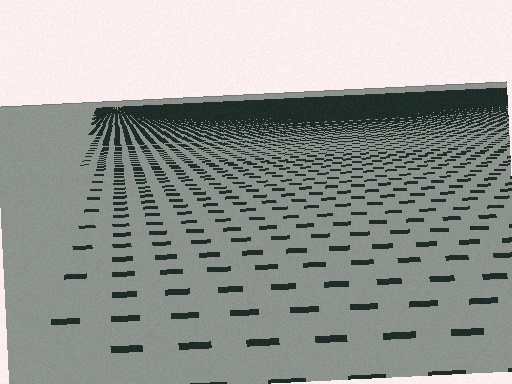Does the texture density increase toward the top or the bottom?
Density increases toward the top.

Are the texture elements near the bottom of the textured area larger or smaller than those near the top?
Larger. Near the bottom, elements are closer to the viewer and appear at a bigger on-screen size.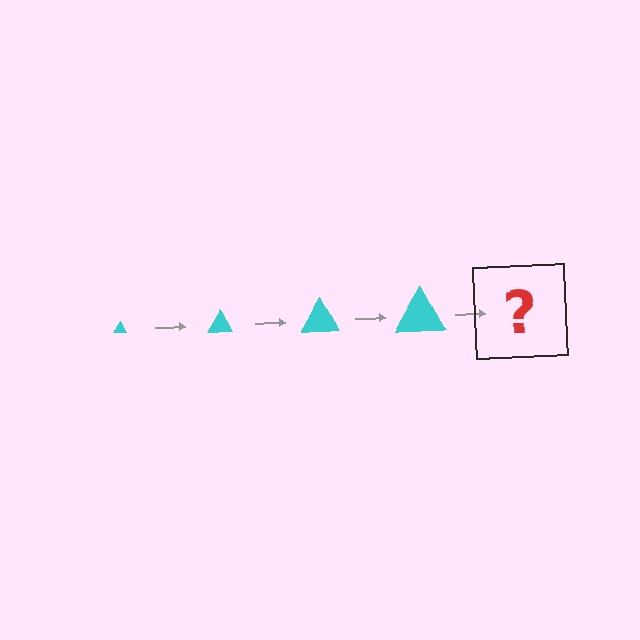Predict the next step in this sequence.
The next step is a cyan triangle, larger than the previous one.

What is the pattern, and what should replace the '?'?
The pattern is that the triangle gets progressively larger each step. The '?' should be a cyan triangle, larger than the previous one.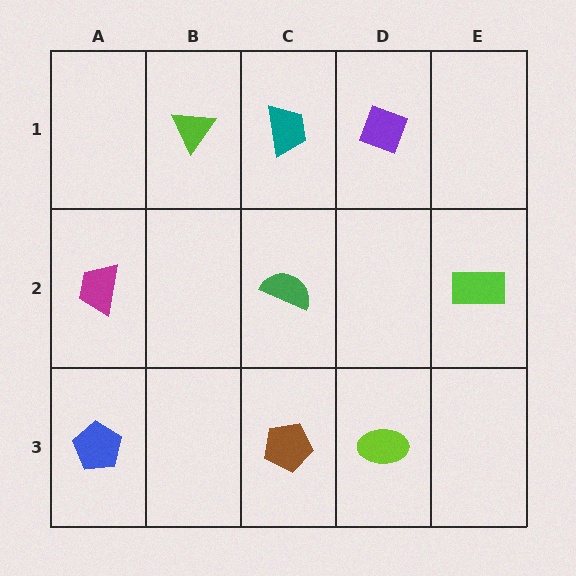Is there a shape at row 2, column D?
No, that cell is empty.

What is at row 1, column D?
A purple diamond.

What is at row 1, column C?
A teal trapezoid.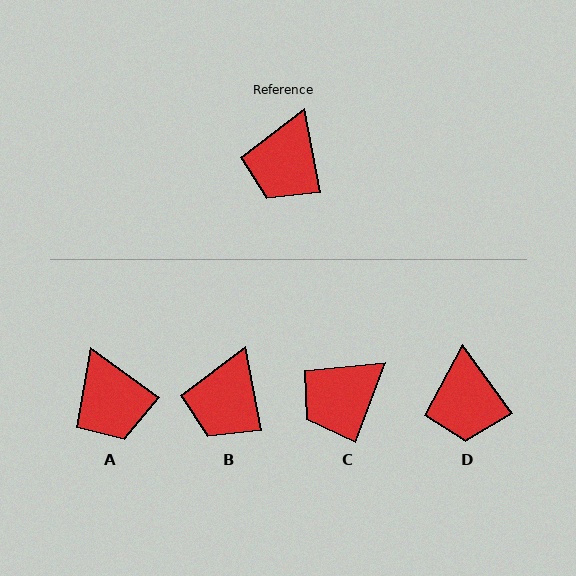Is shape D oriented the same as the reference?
No, it is off by about 25 degrees.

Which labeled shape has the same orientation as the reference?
B.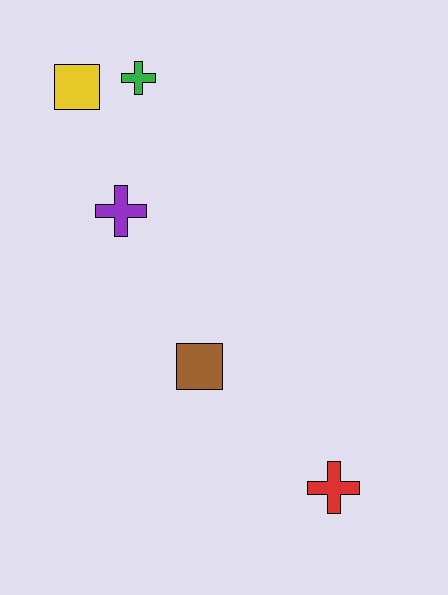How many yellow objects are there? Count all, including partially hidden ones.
There is 1 yellow object.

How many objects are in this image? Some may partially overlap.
There are 5 objects.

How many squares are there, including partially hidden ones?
There are 2 squares.